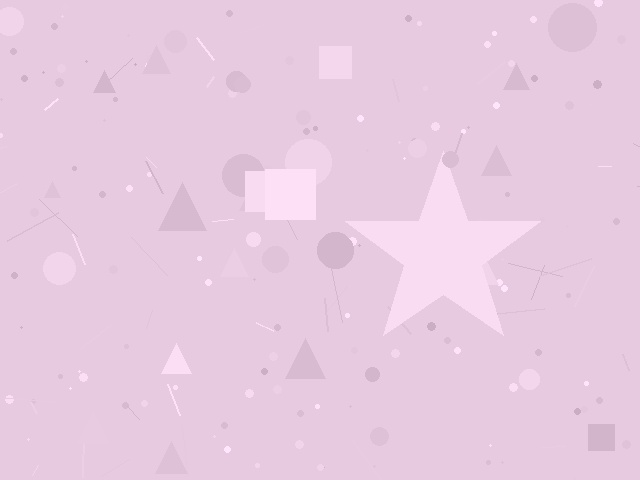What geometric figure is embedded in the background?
A star is embedded in the background.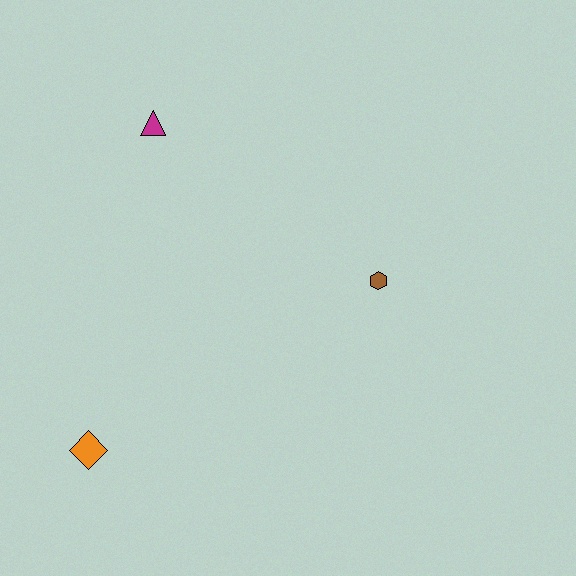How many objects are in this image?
There are 3 objects.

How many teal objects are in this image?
There are no teal objects.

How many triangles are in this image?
There is 1 triangle.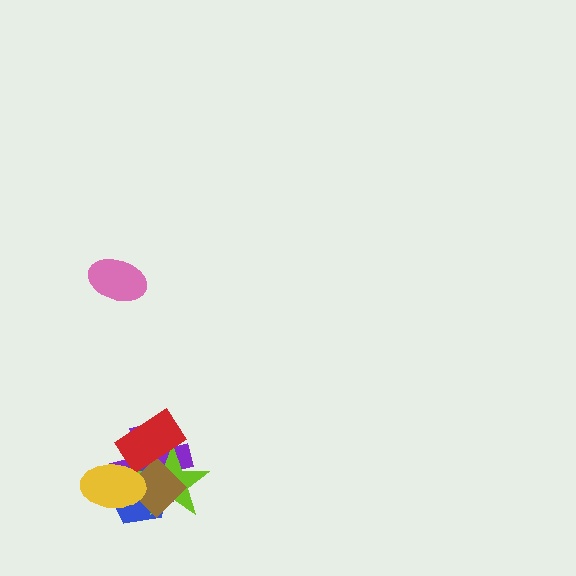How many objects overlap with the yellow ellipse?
4 objects overlap with the yellow ellipse.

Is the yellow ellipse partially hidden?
No, no other shape covers it.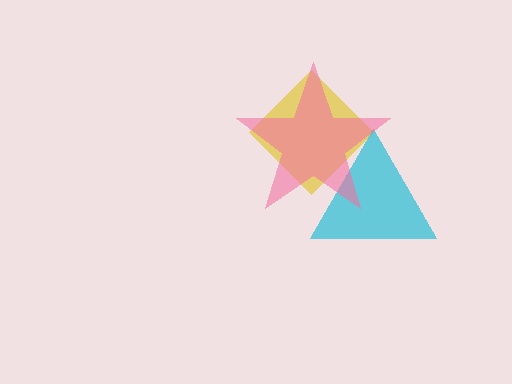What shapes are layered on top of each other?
The layered shapes are: a yellow diamond, a cyan triangle, a pink star.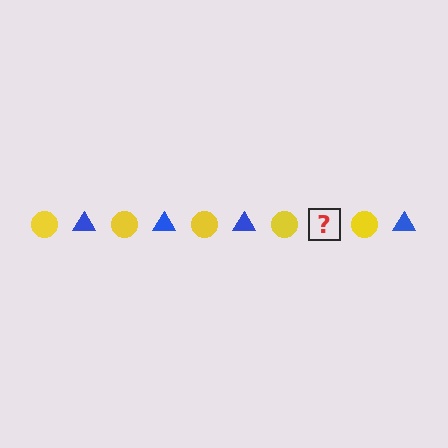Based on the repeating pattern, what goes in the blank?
The blank should be a blue triangle.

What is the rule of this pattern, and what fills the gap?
The rule is that the pattern alternates between yellow circle and blue triangle. The gap should be filled with a blue triangle.